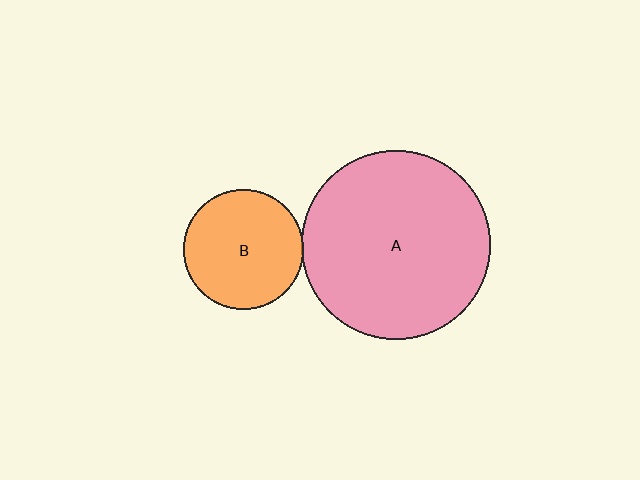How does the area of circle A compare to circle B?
Approximately 2.4 times.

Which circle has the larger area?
Circle A (pink).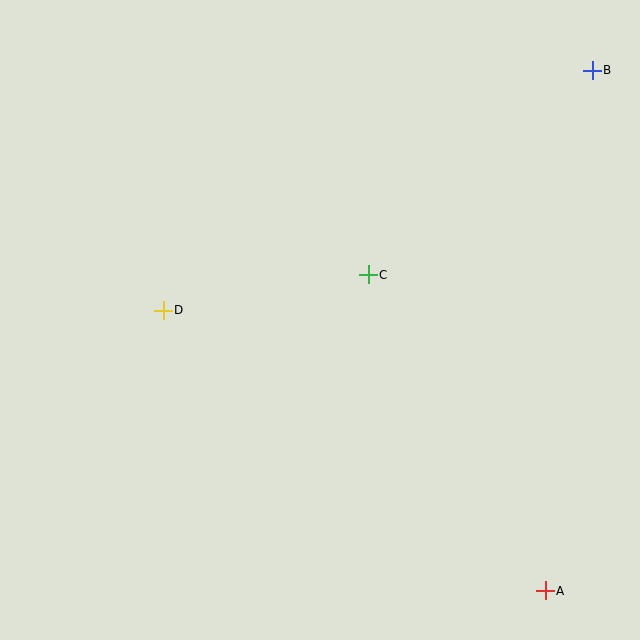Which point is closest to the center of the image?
Point C at (368, 275) is closest to the center.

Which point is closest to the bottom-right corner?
Point A is closest to the bottom-right corner.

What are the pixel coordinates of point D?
Point D is at (163, 310).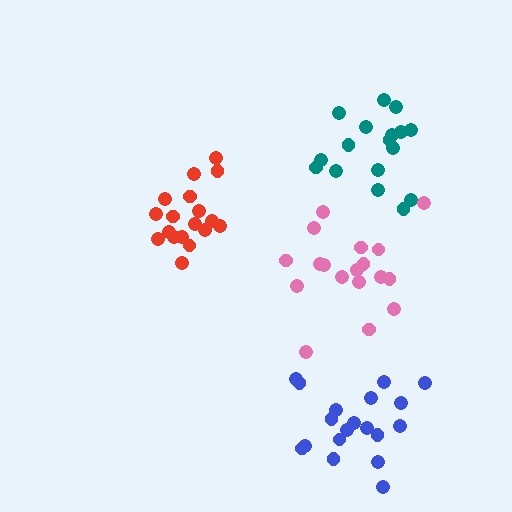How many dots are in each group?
Group 1: 17 dots, Group 2: 18 dots, Group 3: 19 dots, Group 4: 18 dots (72 total).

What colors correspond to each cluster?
The clusters are colored: teal, red, blue, pink.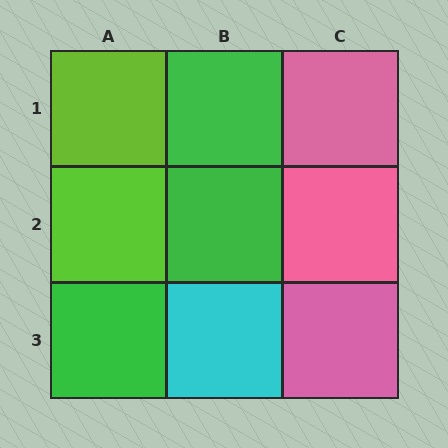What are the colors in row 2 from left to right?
Lime, green, pink.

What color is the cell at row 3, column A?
Green.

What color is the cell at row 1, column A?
Lime.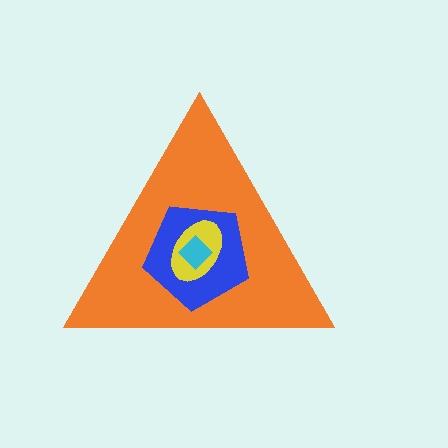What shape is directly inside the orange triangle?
The blue pentagon.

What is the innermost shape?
The cyan diamond.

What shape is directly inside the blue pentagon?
The yellow ellipse.